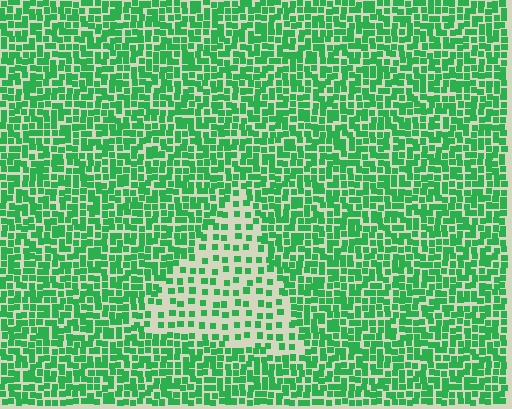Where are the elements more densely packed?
The elements are more densely packed outside the triangle boundary.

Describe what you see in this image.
The image contains small green elements arranged at two different densities. A triangle-shaped region is visible where the elements are less densely packed than the surrounding area.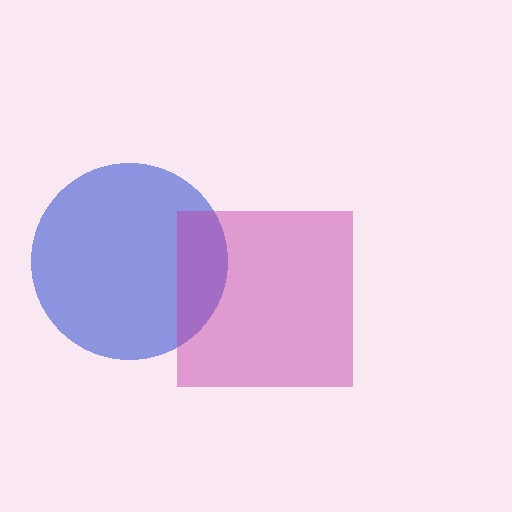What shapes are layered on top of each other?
The layered shapes are: a blue circle, a magenta square.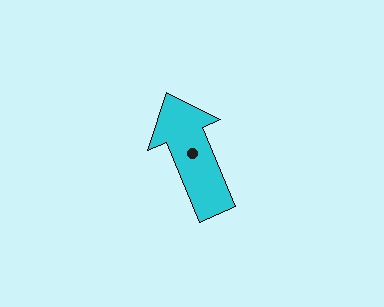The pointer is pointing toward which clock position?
Roughly 11 o'clock.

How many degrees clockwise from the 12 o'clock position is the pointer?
Approximately 337 degrees.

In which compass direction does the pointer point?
Northwest.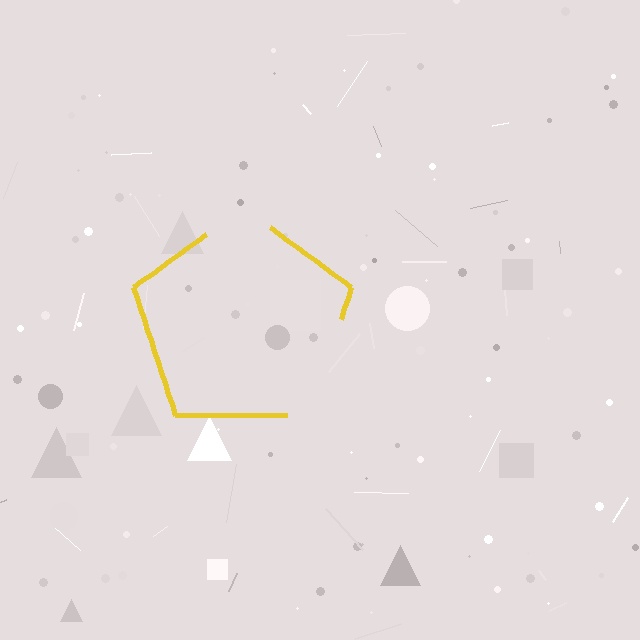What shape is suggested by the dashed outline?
The dashed outline suggests a pentagon.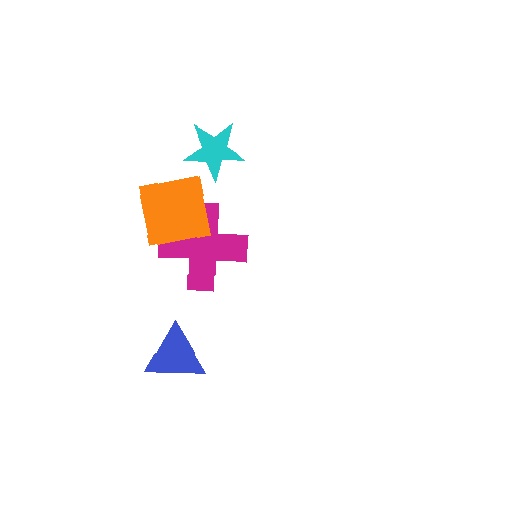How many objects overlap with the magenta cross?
1 object overlaps with the magenta cross.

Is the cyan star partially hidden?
No, no other shape covers it.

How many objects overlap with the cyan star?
0 objects overlap with the cyan star.